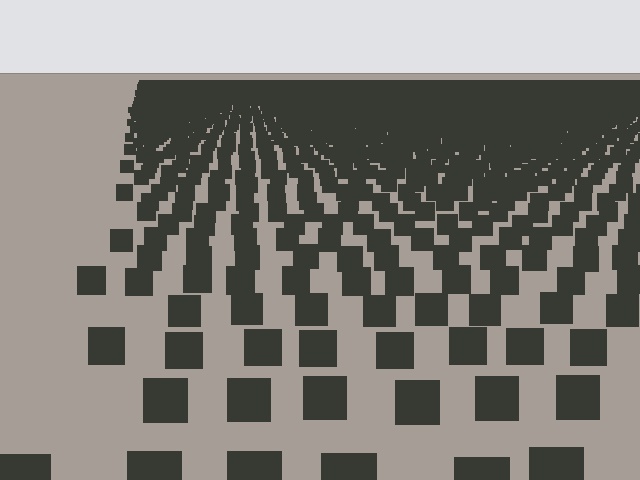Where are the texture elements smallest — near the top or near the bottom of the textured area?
Near the top.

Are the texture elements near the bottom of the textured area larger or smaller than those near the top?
Larger. Near the bottom, elements are closer to the viewer and appear at a bigger on-screen size.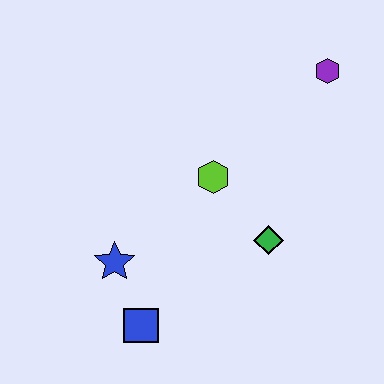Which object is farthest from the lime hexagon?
The blue square is farthest from the lime hexagon.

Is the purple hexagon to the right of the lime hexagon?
Yes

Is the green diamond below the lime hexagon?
Yes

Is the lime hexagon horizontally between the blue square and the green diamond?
Yes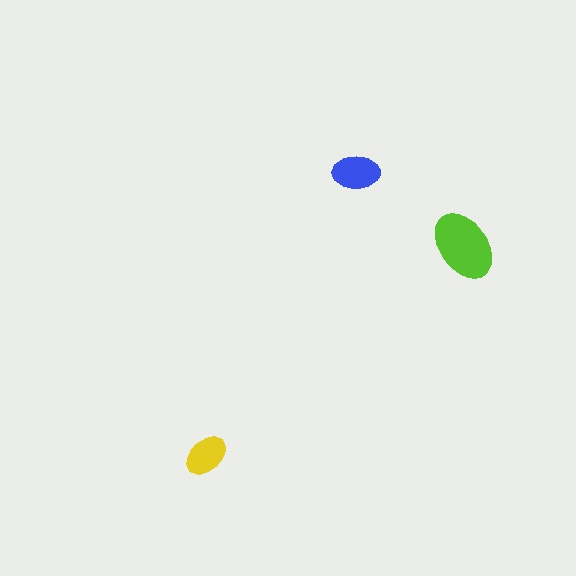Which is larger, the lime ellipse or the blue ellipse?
The lime one.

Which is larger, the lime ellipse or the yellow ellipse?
The lime one.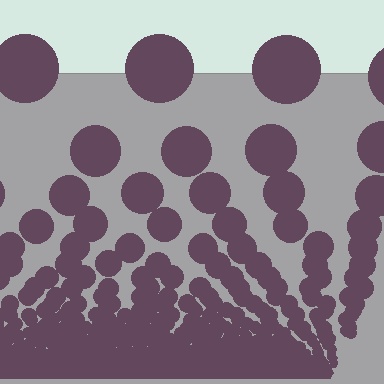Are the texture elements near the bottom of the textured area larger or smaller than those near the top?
Smaller. The gradient is inverted — elements near the bottom are smaller and denser.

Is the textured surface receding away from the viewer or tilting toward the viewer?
The surface appears to tilt toward the viewer. Texture elements get larger and sparser toward the top.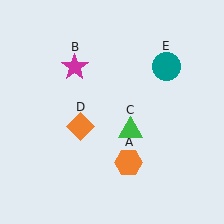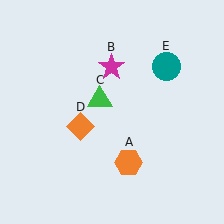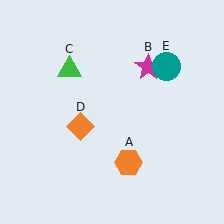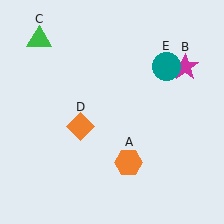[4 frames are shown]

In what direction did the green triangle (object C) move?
The green triangle (object C) moved up and to the left.